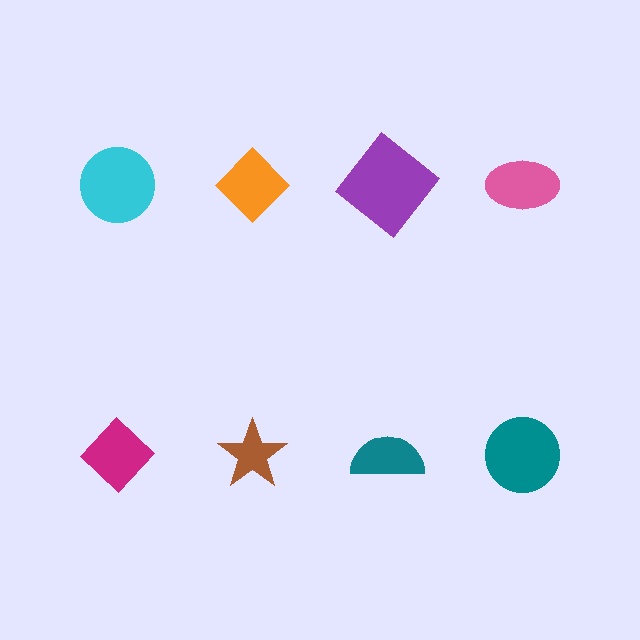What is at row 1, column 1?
A cyan circle.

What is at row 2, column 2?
A brown star.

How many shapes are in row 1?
4 shapes.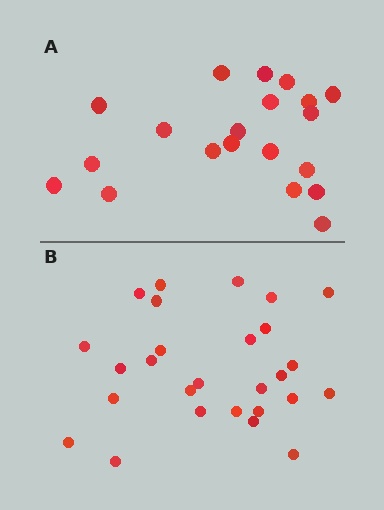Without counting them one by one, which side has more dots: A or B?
Region B (the bottom region) has more dots.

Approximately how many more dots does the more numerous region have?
Region B has roughly 8 or so more dots than region A.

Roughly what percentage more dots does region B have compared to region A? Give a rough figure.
About 35% more.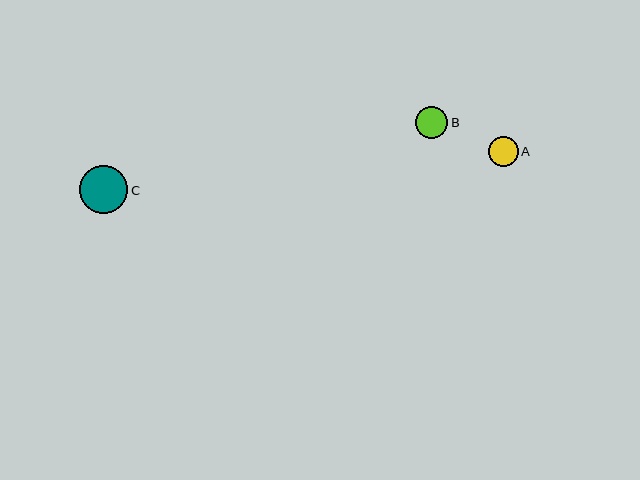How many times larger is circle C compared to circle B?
Circle C is approximately 1.5 times the size of circle B.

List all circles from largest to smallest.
From largest to smallest: C, B, A.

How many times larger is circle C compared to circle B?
Circle C is approximately 1.5 times the size of circle B.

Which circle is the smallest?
Circle A is the smallest with a size of approximately 30 pixels.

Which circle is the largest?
Circle C is the largest with a size of approximately 48 pixels.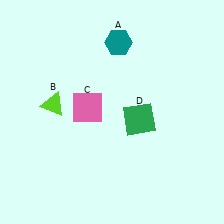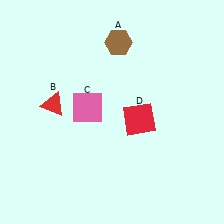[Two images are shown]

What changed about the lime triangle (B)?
In Image 1, B is lime. In Image 2, it changed to red.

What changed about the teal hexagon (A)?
In Image 1, A is teal. In Image 2, it changed to brown.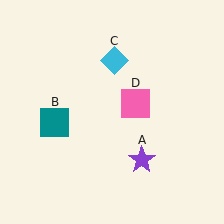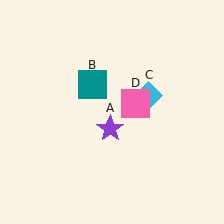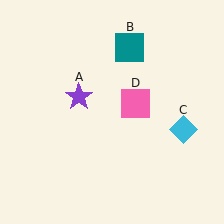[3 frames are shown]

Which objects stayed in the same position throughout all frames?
Pink square (object D) remained stationary.